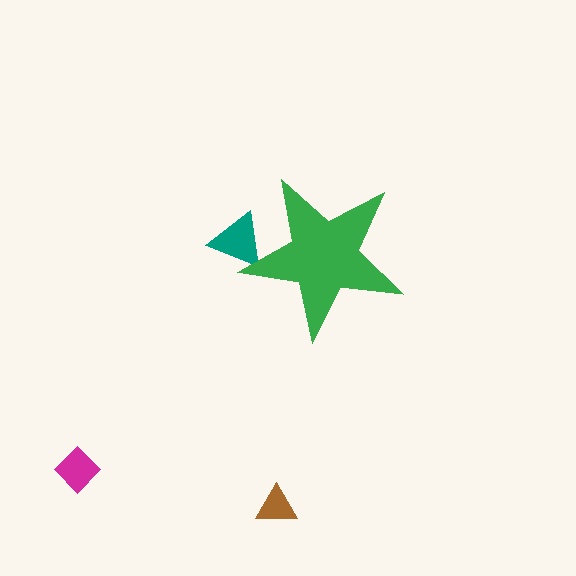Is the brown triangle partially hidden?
No, the brown triangle is fully visible.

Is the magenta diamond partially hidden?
No, the magenta diamond is fully visible.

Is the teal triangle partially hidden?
Yes, the teal triangle is partially hidden behind the green star.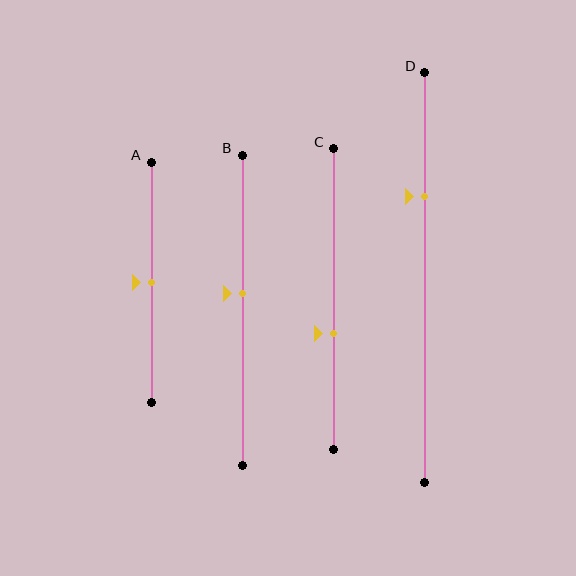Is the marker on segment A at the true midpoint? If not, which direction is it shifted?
Yes, the marker on segment A is at the true midpoint.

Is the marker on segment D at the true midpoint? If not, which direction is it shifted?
No, the marker on segment D is shifted upward by about 20% of the segment length.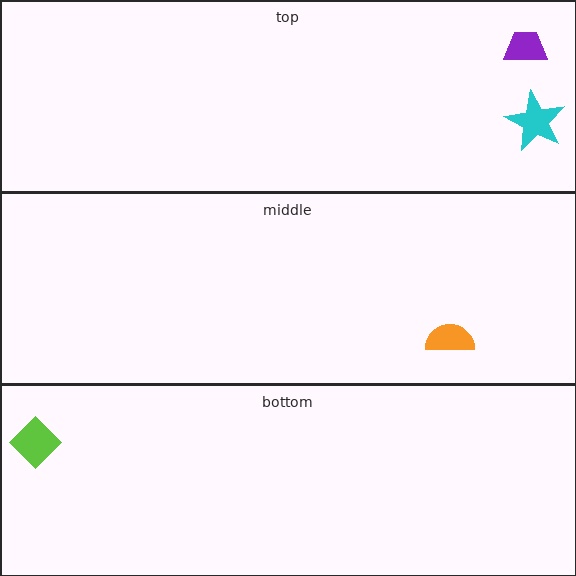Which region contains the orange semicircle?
The middle region.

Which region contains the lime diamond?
The bottom region.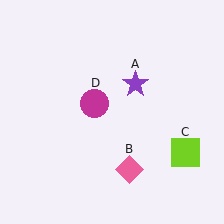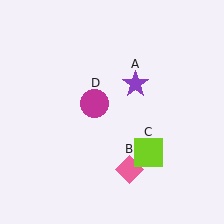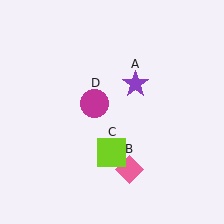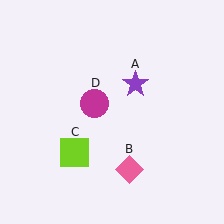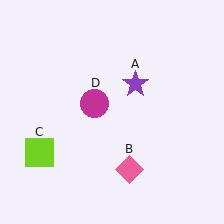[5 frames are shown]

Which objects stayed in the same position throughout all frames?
Purple star (object A) and pink diamond (object B) and magenta circle (object D) remained stationary.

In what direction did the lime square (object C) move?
The lime square (object C) moved left.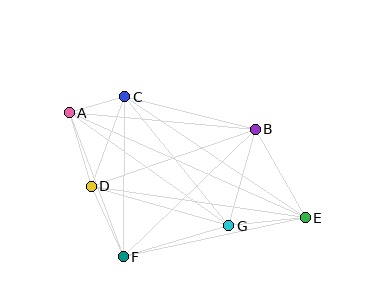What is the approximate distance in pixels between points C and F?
The distance between C and F is approximately 160 pixels.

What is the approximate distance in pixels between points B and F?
The distance between B and F is approximately 184 pixels.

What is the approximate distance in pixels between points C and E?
The distance between C and E is approximately 218 pixels.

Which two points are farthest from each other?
Points A and E are farthest from each other.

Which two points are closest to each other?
Points A and C are closest to each other.